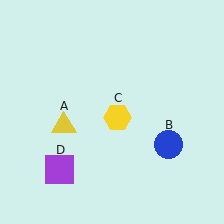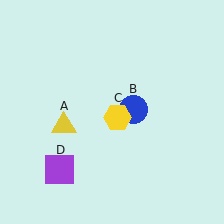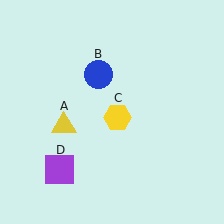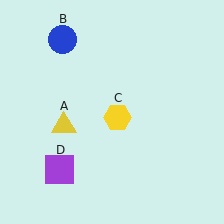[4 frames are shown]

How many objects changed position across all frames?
1 object changed position: blue circle (object B).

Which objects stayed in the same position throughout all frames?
Yellow triangle (object A) and yellow hexagon (object C) and purple square (object D) remained stationary.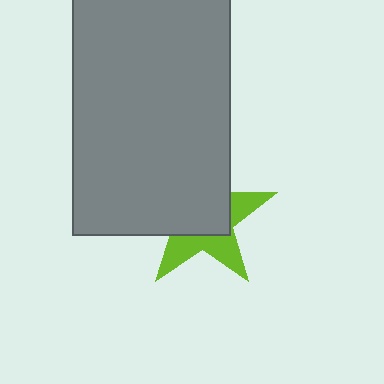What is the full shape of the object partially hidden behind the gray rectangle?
The partially hidden object is a lime star.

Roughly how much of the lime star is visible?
A small part of it is visible (roughly 41%).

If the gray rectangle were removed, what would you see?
You would see the complete lime star.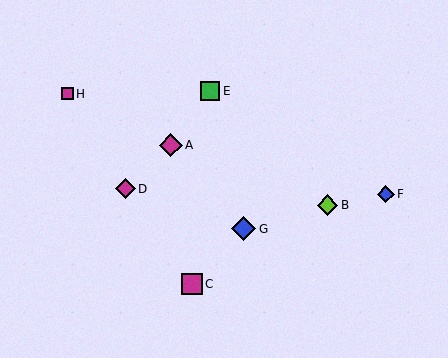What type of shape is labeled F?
Shape F is a blue diamond.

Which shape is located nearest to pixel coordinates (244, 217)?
The blue diamond (labeled G) at (244, 229) is nearest to that location.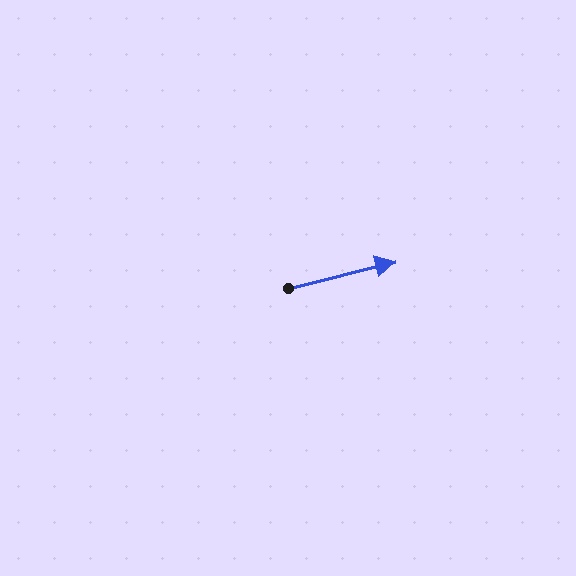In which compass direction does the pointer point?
East.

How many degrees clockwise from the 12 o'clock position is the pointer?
Approximately 76 degrees.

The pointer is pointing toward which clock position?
Roughly 3 o'clock.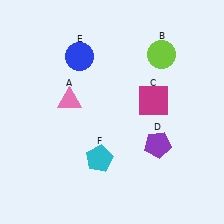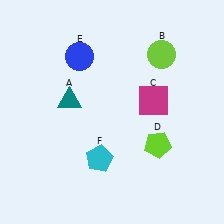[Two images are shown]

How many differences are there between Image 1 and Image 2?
There are 2 differences between the two images.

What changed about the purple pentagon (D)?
In Image 1, D is purple. In Image 2, it changed to lime.